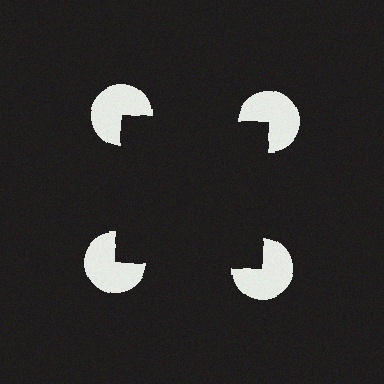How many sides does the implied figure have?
4 sides.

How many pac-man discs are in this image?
There are 4 — one at each vertex of the illusory square.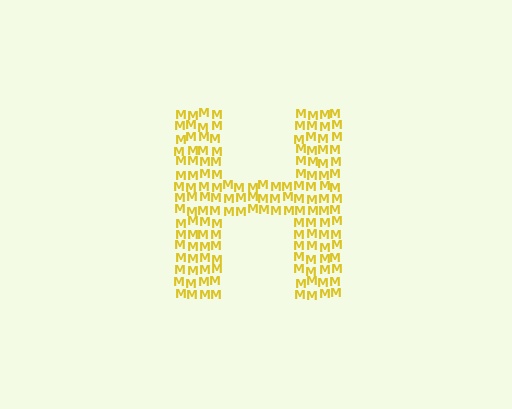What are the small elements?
The small elements are letter M's.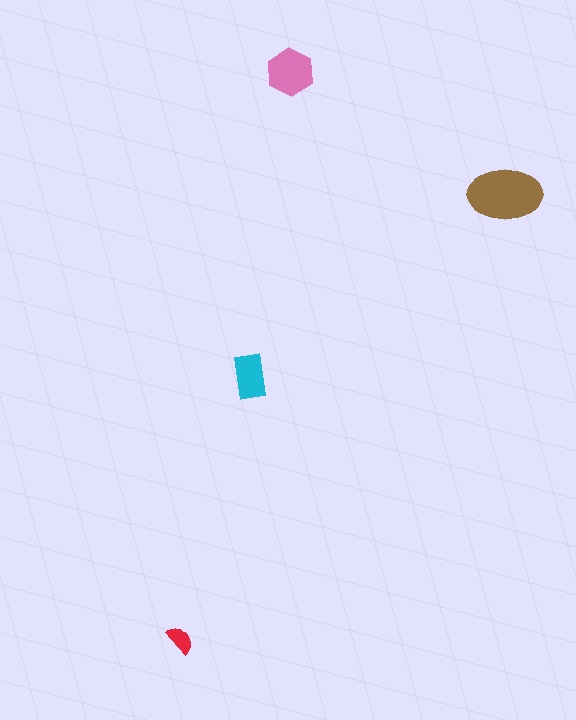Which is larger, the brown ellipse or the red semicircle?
The brown ellipse.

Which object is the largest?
The brown ellipse.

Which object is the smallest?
The red semicircle.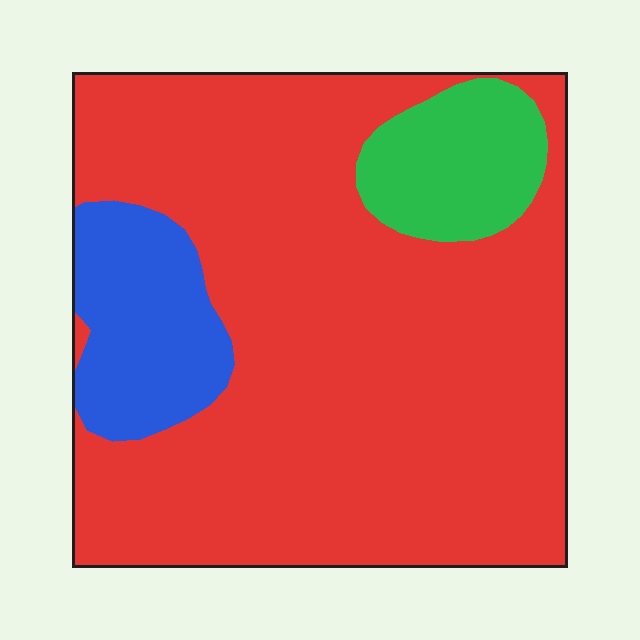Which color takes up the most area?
Red, at roughly 80%.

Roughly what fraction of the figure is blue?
Blue covers 12% of the figure.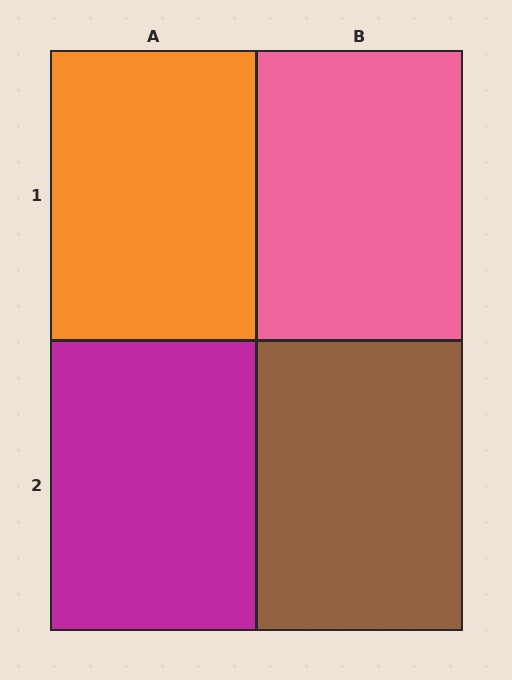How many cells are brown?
1 cell is brown.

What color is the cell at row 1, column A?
Orange.